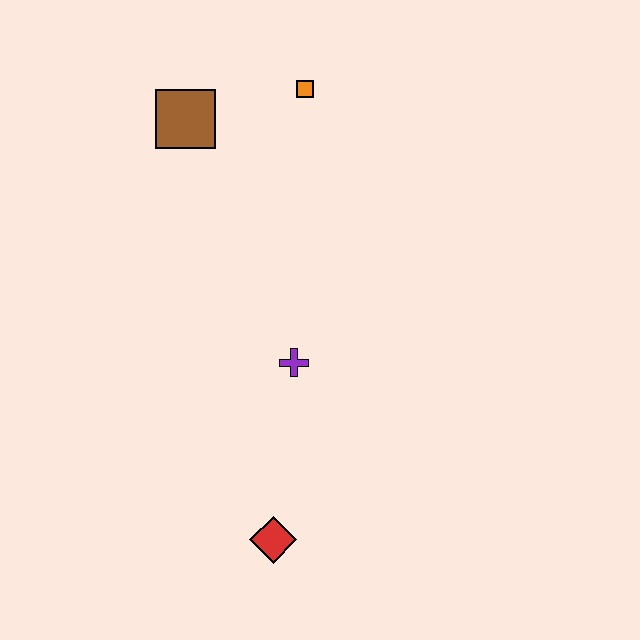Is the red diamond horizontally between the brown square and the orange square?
Yes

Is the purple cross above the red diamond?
Yes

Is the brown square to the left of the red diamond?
Yes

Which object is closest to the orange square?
The brown square is closest to the orange square.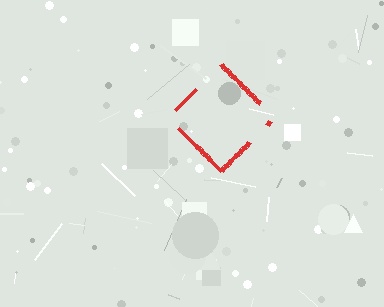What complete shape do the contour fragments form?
The contour fragments form a diamond.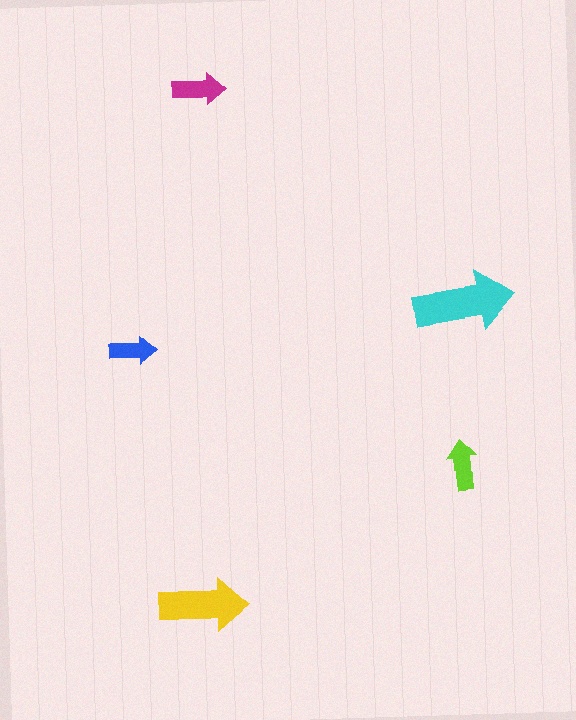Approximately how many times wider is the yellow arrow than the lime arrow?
About 2 times wider.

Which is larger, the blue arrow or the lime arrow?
The lime one.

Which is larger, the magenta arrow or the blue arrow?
The magenta one.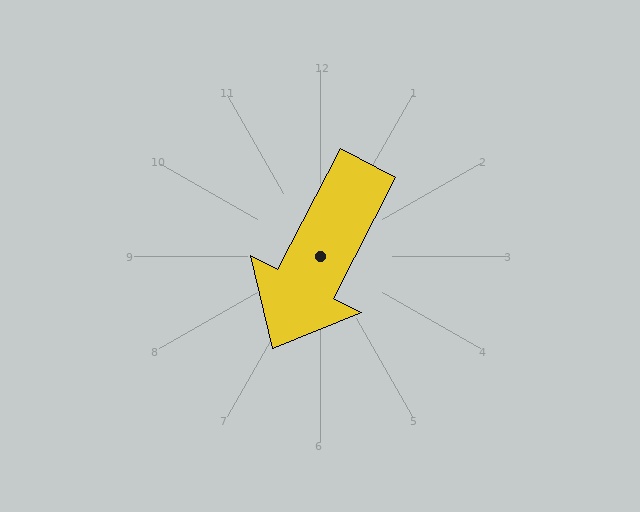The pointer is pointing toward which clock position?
Roughly 7 o'clock.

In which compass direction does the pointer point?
Southwest.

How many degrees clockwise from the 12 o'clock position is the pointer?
Approximately 207 degrees.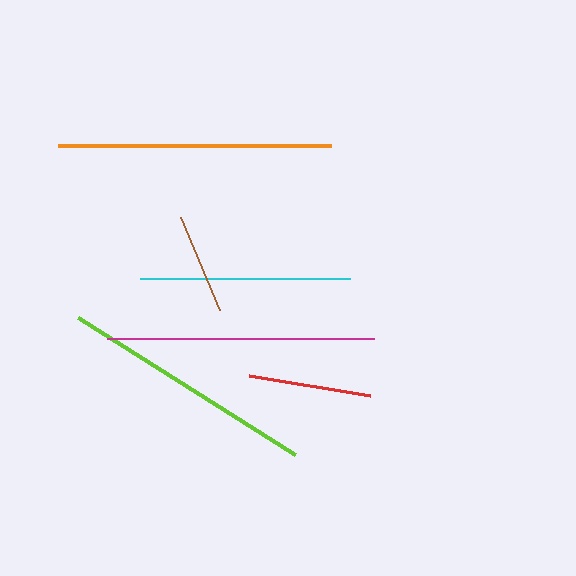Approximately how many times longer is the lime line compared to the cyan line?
The lime line is approximately 1.2 times the length of the cyan line.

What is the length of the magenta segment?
The magenta segment is approximately 267 pixels long.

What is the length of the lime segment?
The lime segment is approximately 256 pixels long.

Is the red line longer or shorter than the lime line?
The lime line is longer than the red line.